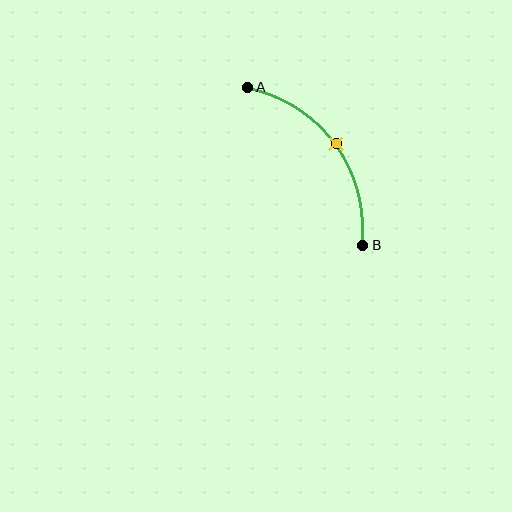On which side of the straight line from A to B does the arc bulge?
The arc bulges above and to the right of the straight line connecting A and B.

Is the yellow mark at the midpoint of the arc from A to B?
Yes. The yellow mark lies on the arc at equal arc-length from both A and B — it is the arc midpoint.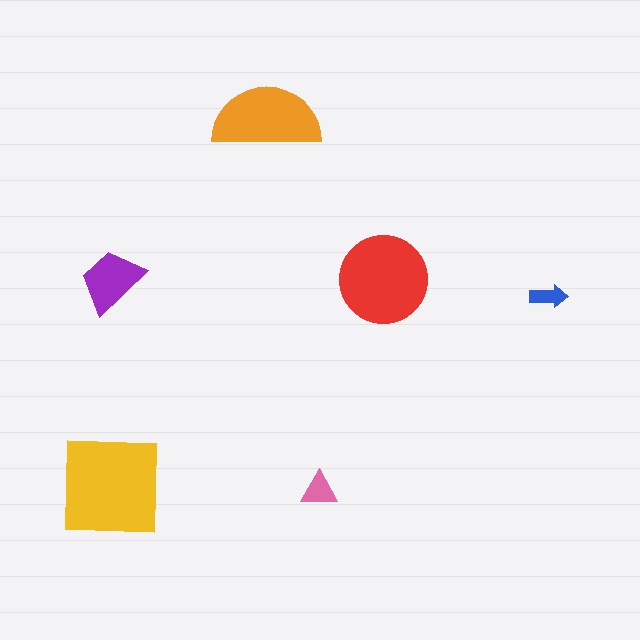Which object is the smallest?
The blue arrow.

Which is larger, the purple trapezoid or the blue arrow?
The purple trapezoid.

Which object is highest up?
The orange semicircle is topmost.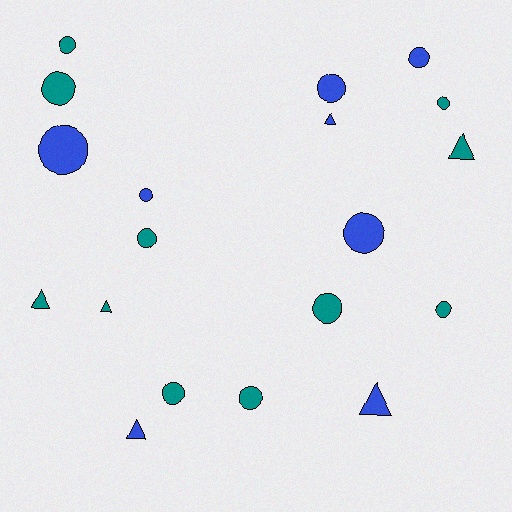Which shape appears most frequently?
Circle, with 13 objects.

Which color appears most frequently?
Teal, with 11 objects.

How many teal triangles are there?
There are 3 teal triangles.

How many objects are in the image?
There are 19 objects.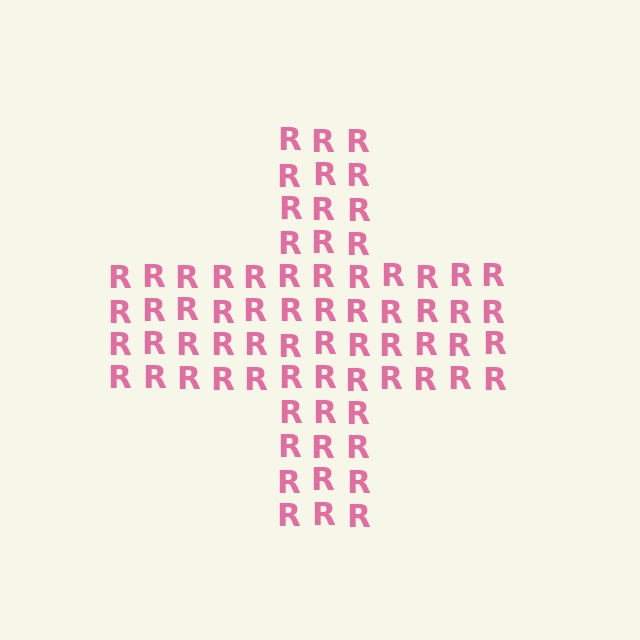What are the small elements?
The small elements are letter R's.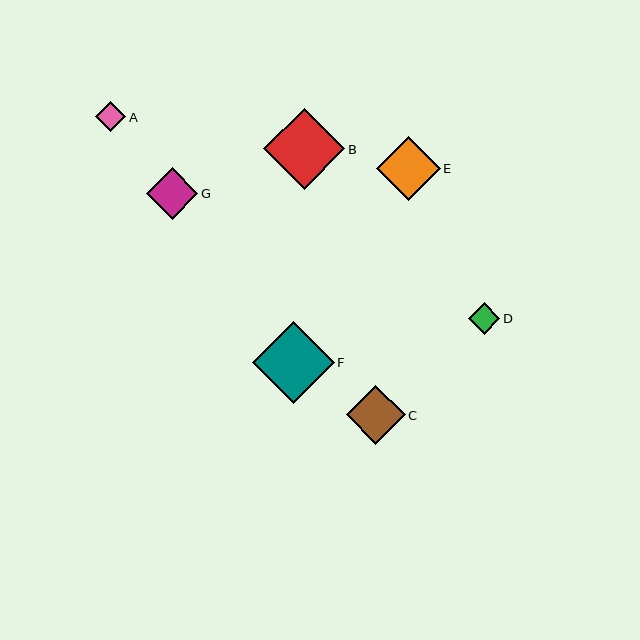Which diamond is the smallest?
Diamond A is the smallest with a size of approximately 30 pixels.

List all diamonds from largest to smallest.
From largest to smallest: F, B, E, C, G, D, A.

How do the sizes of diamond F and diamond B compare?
Diamond F and diamond B are approximately the same size.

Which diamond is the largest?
Diamond F is the largest with a size of approximately 82 pixels.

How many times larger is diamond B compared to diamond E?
Diamond B is approximately 1.3 times the size of diamond E.